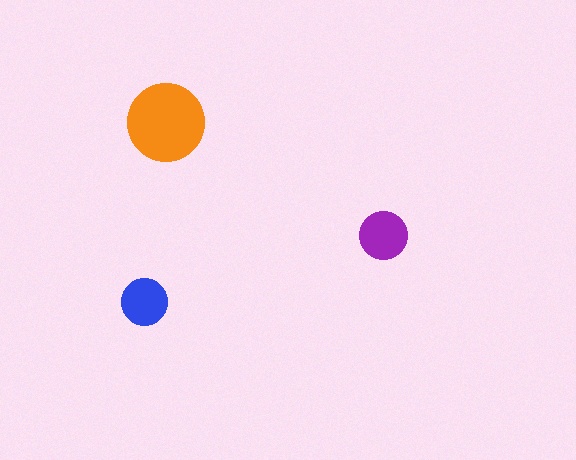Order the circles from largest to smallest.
the orange one, the purple one, the blue one.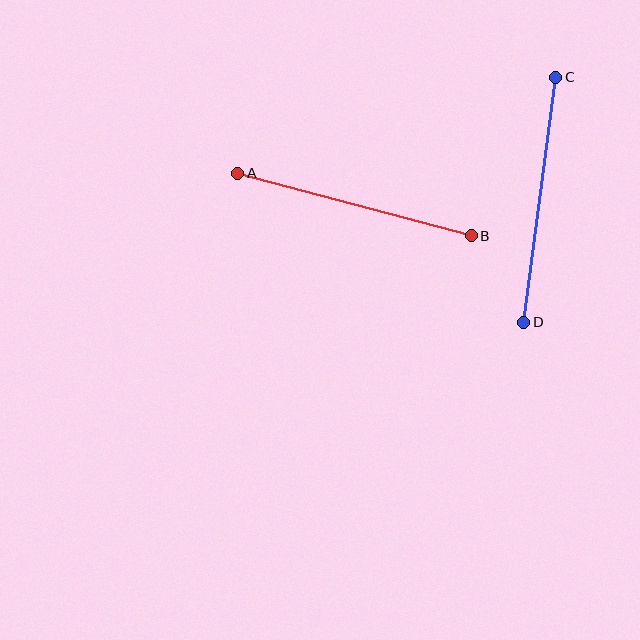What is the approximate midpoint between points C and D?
The midpoint is at approximately (540, 200) pixels.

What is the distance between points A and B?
The distance is approximately 242 pixels.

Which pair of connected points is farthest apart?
Points C and D are farthest apart.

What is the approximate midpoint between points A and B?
The midpoint is at approximately (354, 205) pixels.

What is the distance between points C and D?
The distance is approximately 247 pixels.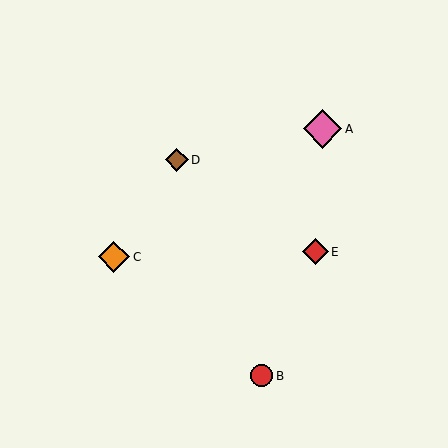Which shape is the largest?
The pink diamond (labeled A) is the largest.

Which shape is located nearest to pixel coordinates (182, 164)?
The brown diamond (labeled D) at (177, 160) is nearest to that location.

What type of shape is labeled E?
Shape E is a red diamond.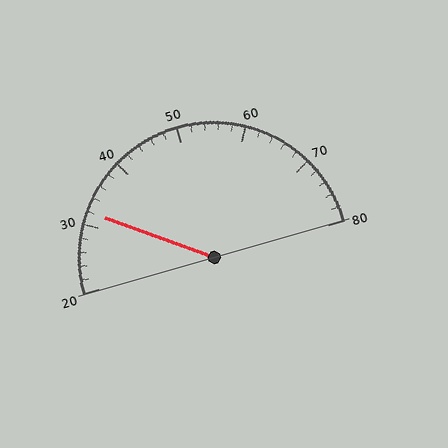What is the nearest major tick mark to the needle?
The nearest major tick mark is 30.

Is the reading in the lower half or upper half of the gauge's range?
The reading is in the lower half of the range (20 to 80).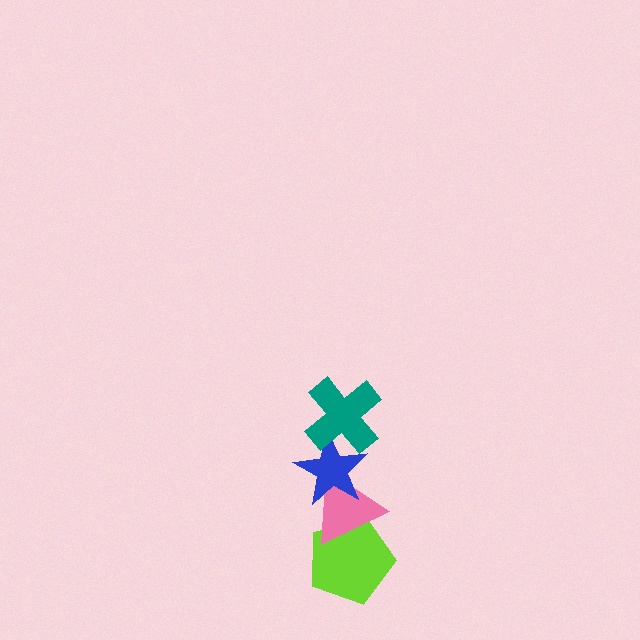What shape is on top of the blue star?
The teal cross is on top of the blue star.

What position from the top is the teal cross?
The teal cross is 1st from the top.